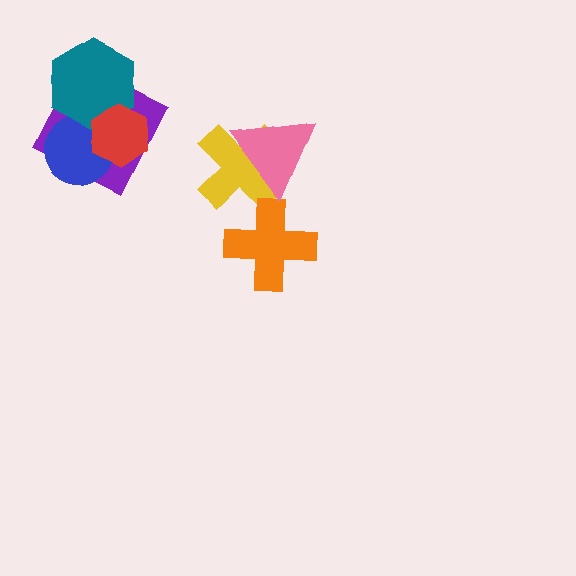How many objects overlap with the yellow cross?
2 objects overlap with the yellow cross.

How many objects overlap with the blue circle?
3 objects overlap with the blue circle.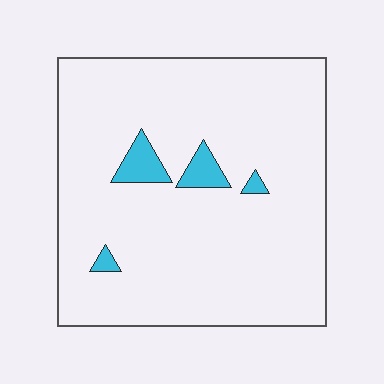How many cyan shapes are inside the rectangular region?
4.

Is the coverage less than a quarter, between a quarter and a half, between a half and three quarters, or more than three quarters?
Less than a quarter.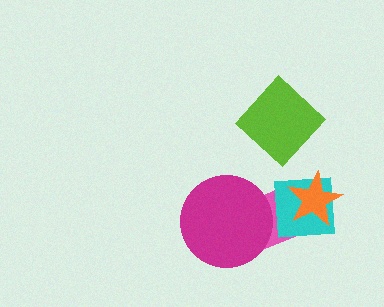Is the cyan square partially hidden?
Yes, it is partially covered by another shape.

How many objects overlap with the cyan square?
2 objects overlap with the cyan square.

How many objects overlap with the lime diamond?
0 objects overlap with the lime diamond.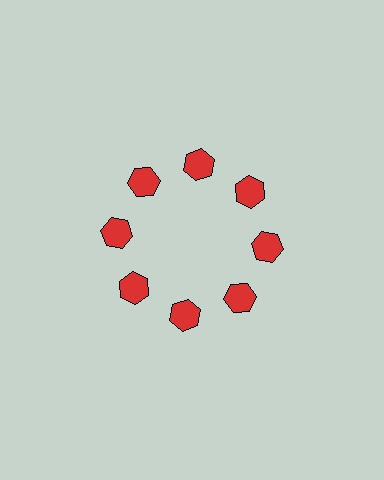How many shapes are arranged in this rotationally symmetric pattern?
There are 8 shapes, arranged in 8 groups of 1.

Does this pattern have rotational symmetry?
Yes, this pattern has 8-fold rotational symmetry. It looks the same after rotating 45 degrees around the center.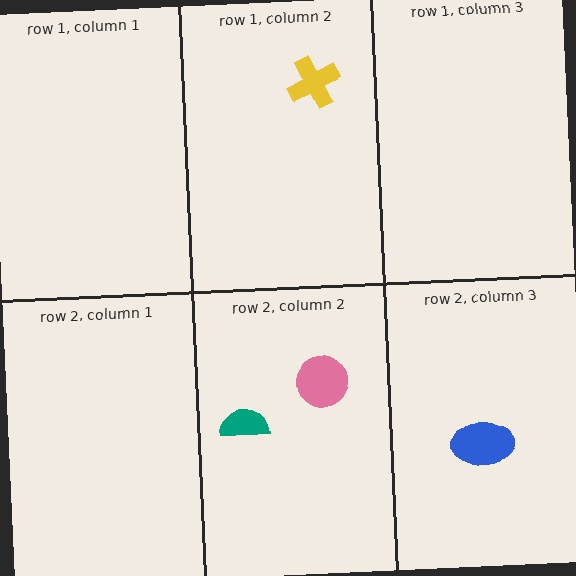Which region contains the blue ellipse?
The row 2, column 3 region.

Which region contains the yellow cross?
The row 1, column 2 region.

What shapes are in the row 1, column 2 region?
The yellow cross.